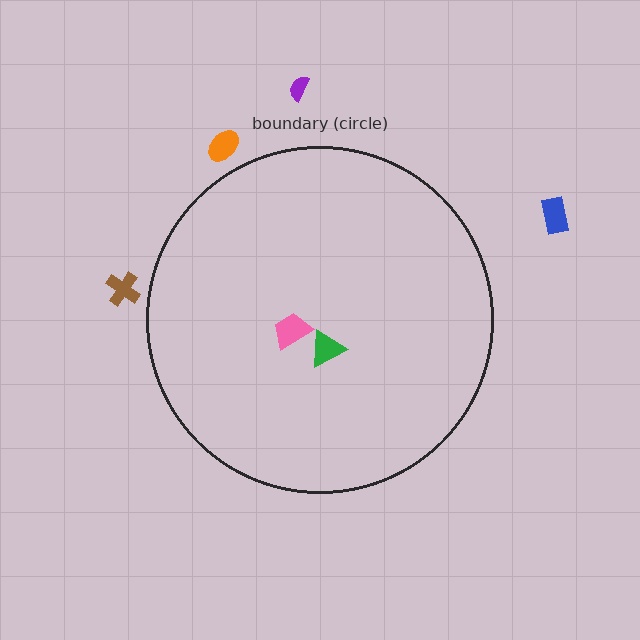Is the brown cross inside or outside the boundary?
Outside.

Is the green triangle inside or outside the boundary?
Inside.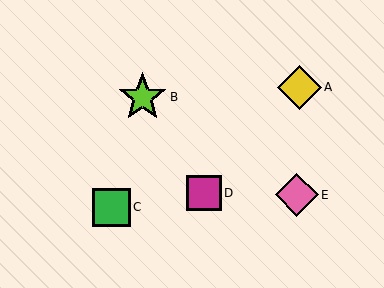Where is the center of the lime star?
The center of the lime star is at (142, 97).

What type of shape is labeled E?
Shape E is a pink diamond.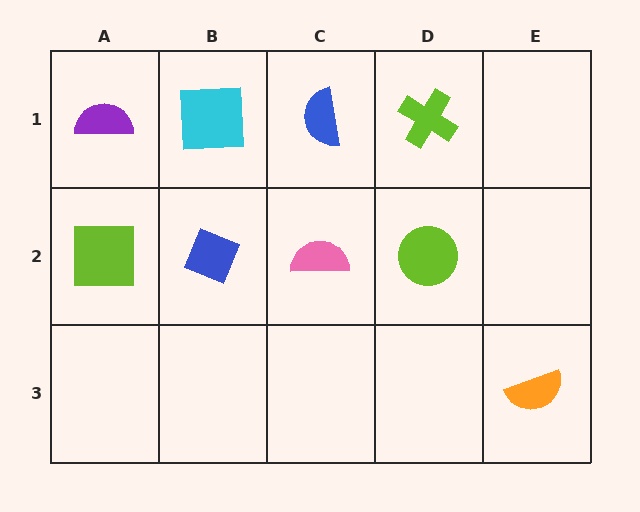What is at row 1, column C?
A blue semicircle.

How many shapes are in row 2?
4 shapes.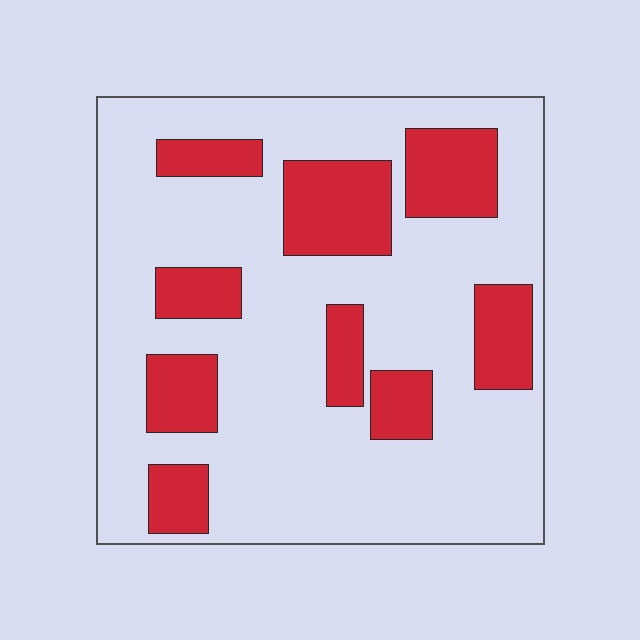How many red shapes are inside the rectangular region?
9.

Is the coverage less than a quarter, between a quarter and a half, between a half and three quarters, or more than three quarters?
Between a quarter and a half.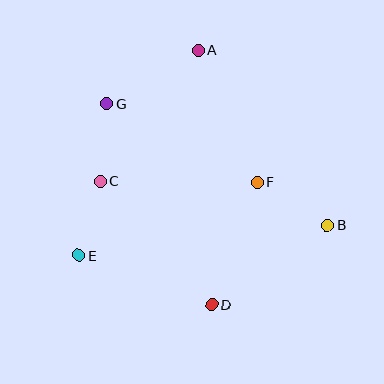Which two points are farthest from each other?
Points A and D are farthest from each other.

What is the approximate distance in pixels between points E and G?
The distance between E and G is approximately 155 pixels.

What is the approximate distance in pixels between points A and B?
The distance between A and B is approximately 217 pixels.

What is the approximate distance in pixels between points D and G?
The distance between D and G is approximately 227 pixels.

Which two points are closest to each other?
Points C and E are closest to each other.